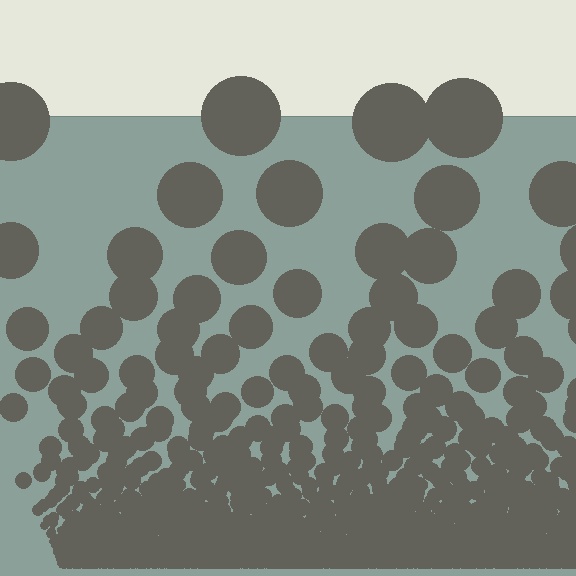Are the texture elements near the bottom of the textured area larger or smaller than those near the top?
Smaller. The gradient is inverted — elements near the bottom are smaller and denser.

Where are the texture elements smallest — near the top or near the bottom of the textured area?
Near the bottom.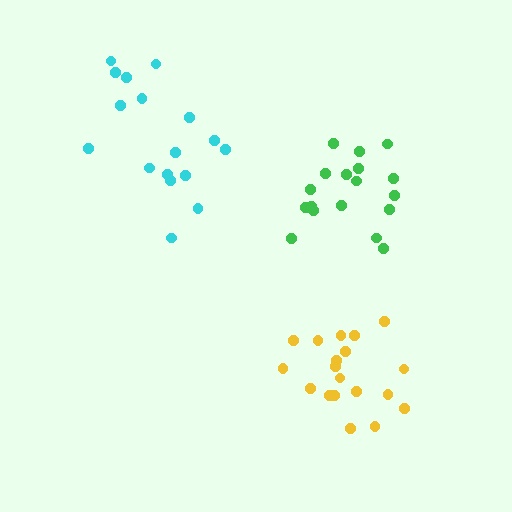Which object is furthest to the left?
The cyan cluster is leftmost.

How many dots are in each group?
Group 1: 18 dots, Group 2: 19 dots, Group 3: 17 dots (54 total).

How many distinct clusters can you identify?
There are 3 distinct clusters.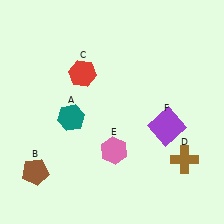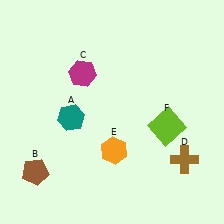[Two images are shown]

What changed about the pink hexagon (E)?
In Image 1, E is pink. In Image 2, it changed to orange.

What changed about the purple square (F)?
In Image 1, F is purple. In Image 2, it changed to lime.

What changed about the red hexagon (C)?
In Image 1, C is red. In Image 2, it changed to magenta.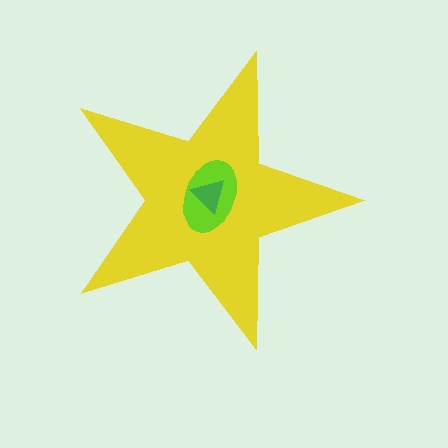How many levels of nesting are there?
3.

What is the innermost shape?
The green triangle.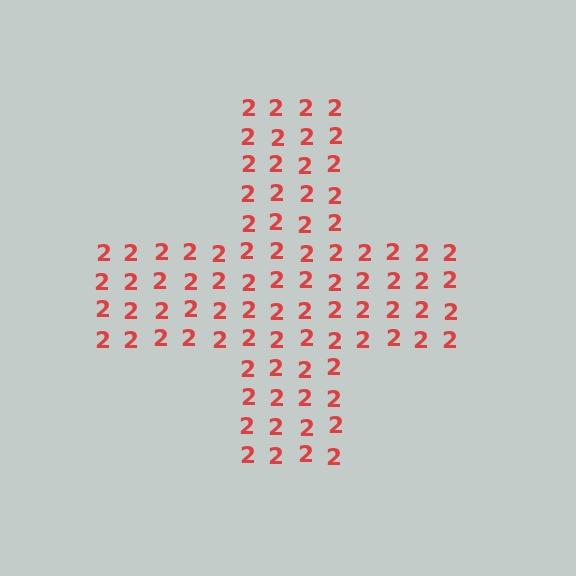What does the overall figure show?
The overall figure shows a cross.